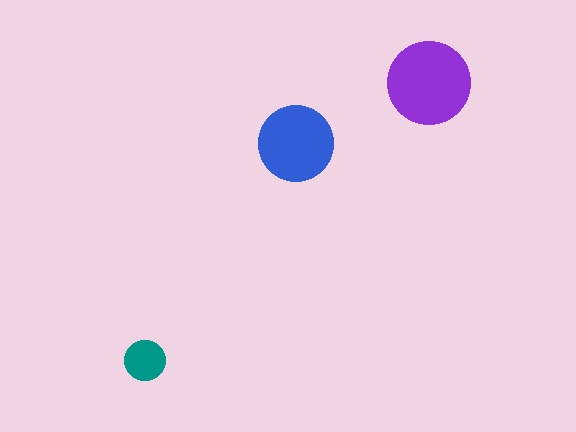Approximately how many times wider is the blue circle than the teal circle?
About 2 times wider.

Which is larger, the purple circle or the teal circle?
The purple one.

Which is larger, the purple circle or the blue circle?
The purple one.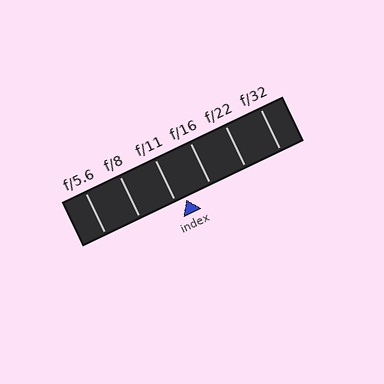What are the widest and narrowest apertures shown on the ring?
The widest aperture shown is f/5.6 and the narrowest is f/32.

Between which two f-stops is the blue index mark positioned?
The index mark is between f/11 and f/16.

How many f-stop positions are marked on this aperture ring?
There are 6 f-stop positions marked.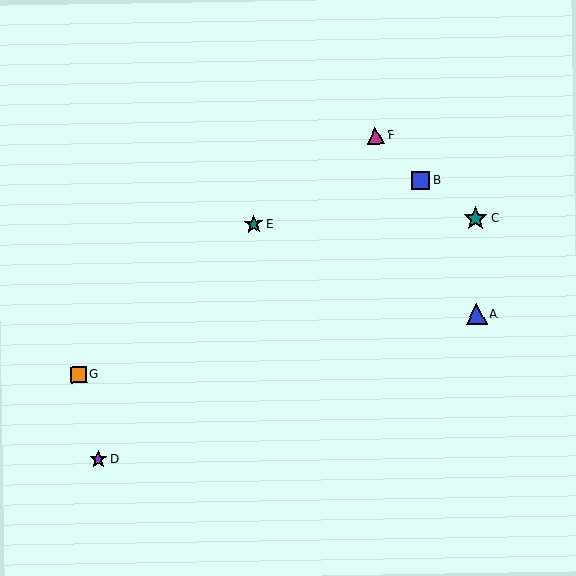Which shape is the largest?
The teal star (labeled C) is the largest.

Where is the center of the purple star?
The center of the purple star is at (98, 459).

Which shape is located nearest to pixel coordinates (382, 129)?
The magenta triangle (labeled F) at (375, 136) is nearest to that location.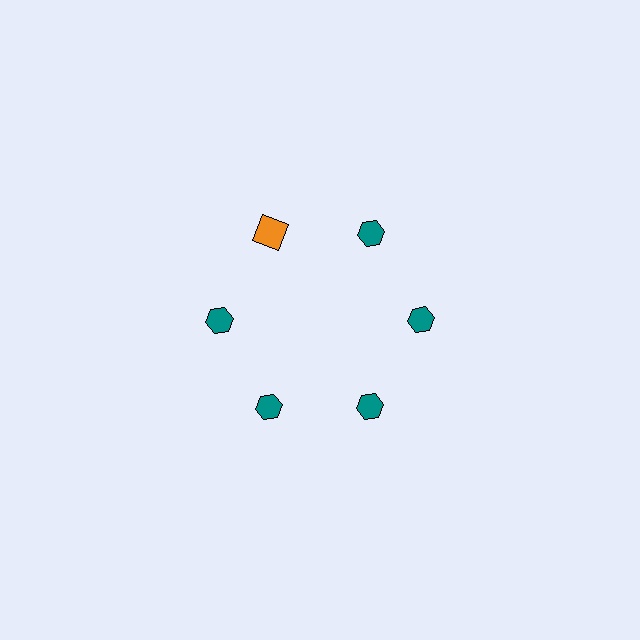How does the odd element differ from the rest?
It differs in both color (orange instead of teal) and shape (square instead of hexagon).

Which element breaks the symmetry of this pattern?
The orange square at roughly the 11 o'clock position breaks the symmetry. All other shapes are teal hexagons.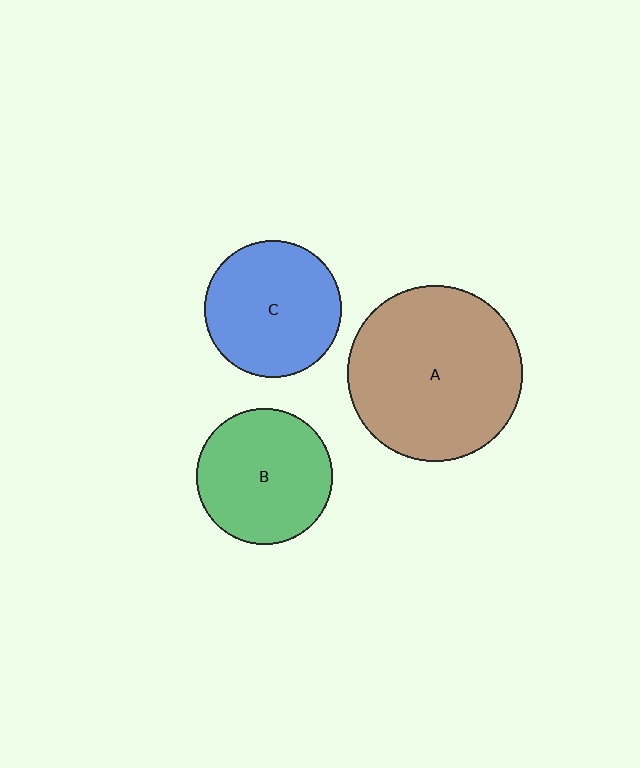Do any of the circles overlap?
No, none of the circles overlap.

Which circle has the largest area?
Circle A (brown).